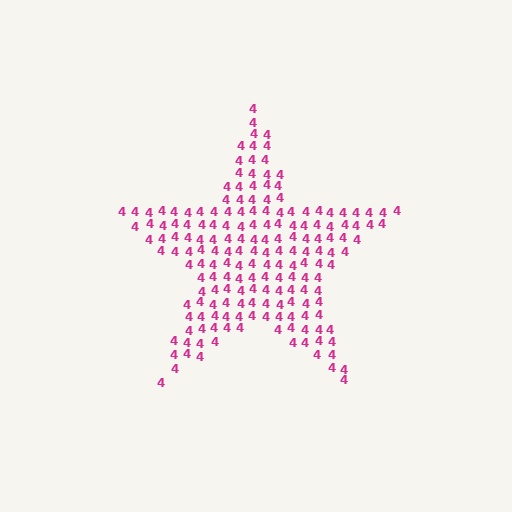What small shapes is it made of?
It is made of small digit 4's.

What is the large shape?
The large shape is a star.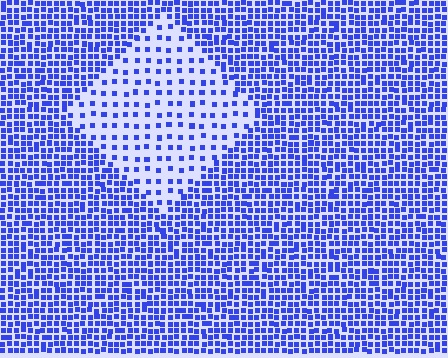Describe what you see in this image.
The image contains small blue elements arranged at two different densities. A diamond-shaped region is visible where the elements are less densely packed than the surrounding area.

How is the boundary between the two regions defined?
The boundary is defined by a change in element density (approximately 2.7x ratio). All elements are the same color, size, and shape.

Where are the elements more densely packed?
The elements are more densely packed outside the diamond boundary.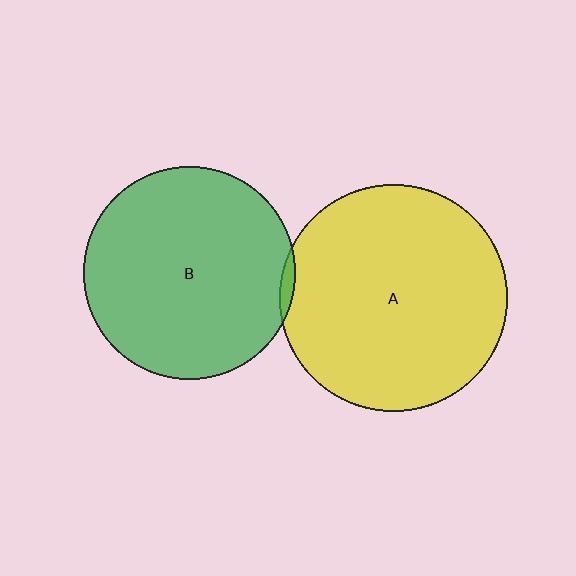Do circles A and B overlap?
Yes.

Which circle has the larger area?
Circle A (yellow).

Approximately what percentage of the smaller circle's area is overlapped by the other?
Approximately 5%.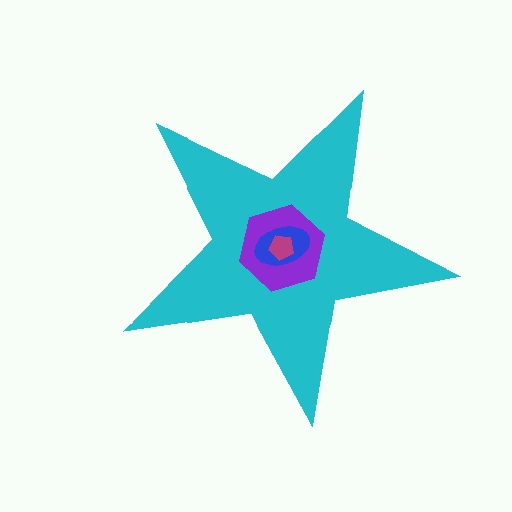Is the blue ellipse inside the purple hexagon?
Yes.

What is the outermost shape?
The cyan star.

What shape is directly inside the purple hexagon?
The blue ellipse.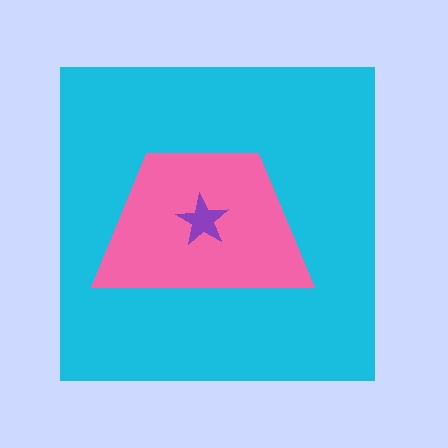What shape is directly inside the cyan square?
The pink trapezoid.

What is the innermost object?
The purple star.